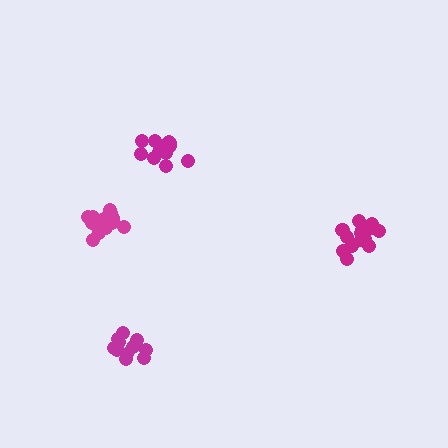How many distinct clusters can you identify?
There are 4 distinct clusters.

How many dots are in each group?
Group 1: 16 dots, Group 2: 12 dots, Group 3: 17 dots, Group 4: 13 dots (58 total).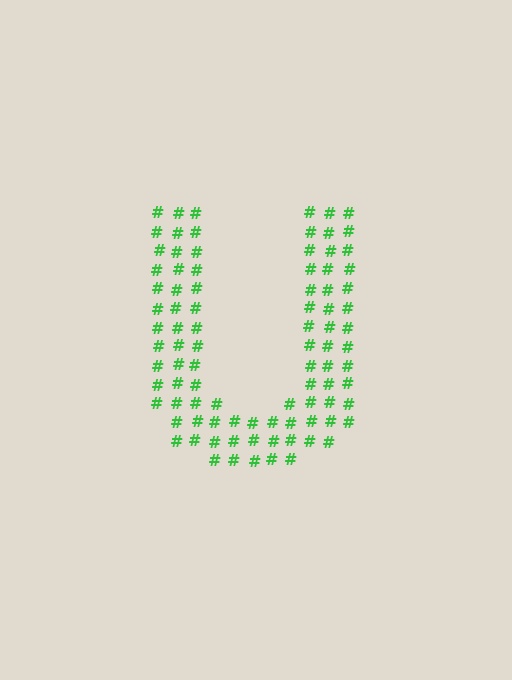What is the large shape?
The large shape is the letter U.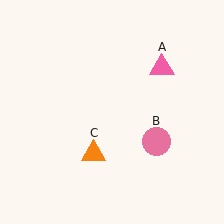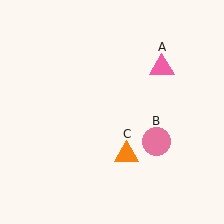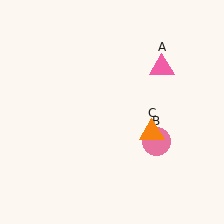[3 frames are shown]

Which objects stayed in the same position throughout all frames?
Pink triangle (object A) and pink circle (object B) remained stationary.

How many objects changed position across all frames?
1 object changed position: orange triangle (object C).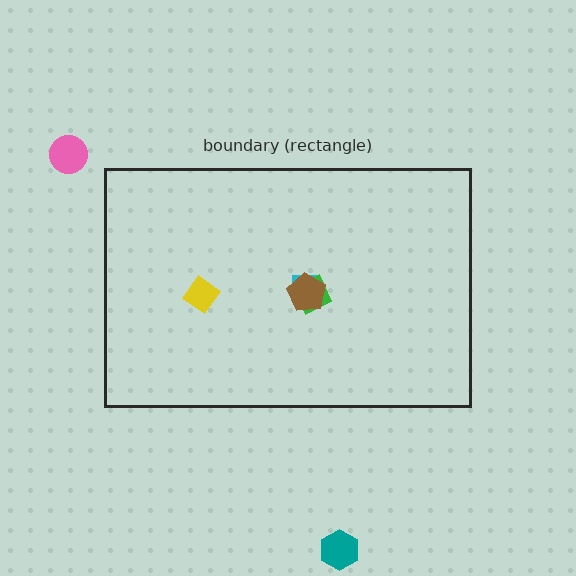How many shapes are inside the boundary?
5 inside, 2 outside.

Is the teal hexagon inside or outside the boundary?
Outside.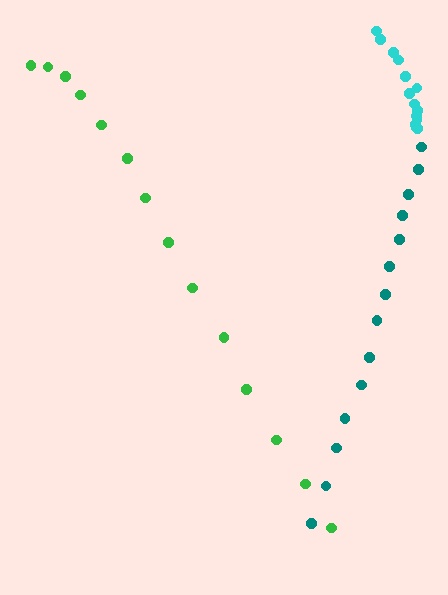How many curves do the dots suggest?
There are 3 distinct paths.